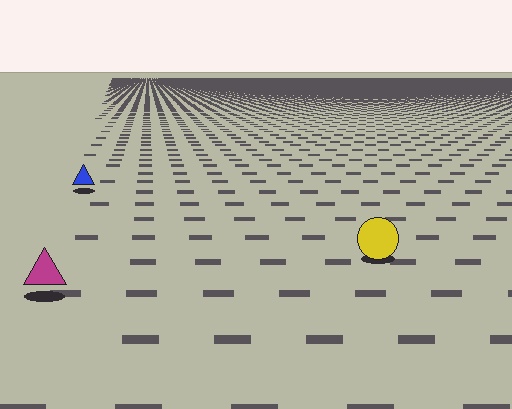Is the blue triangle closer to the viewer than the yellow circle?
No. The yellow circle is closer — you can tell from the texture gradient: the ground texture is coarser near it.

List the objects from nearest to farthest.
From nearest to farthest: the magenta triangle, the yellow circle, the blue triangle.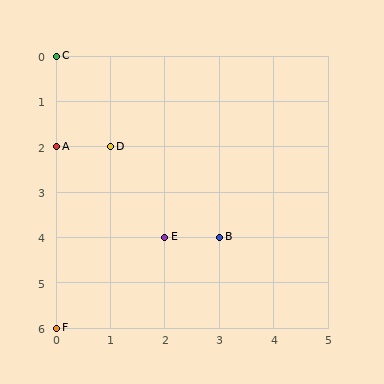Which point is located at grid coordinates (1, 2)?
Point D is at (1, 2).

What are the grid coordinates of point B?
Point B is at grid coordinates (3, 4).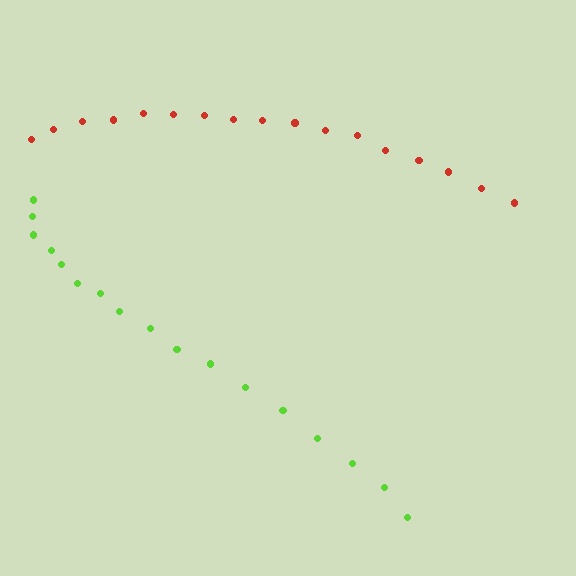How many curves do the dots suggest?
There are 2 distinct paths.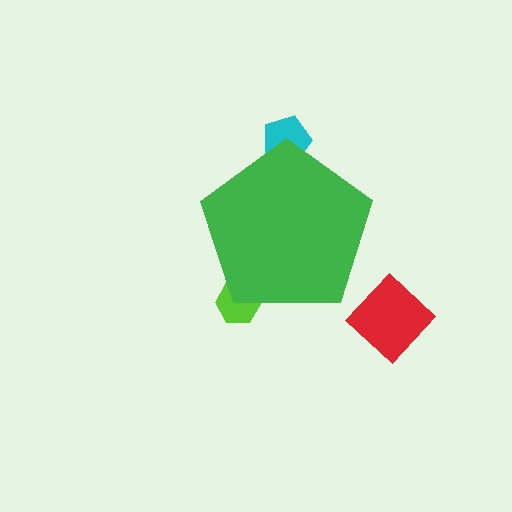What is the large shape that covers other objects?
A green pentagon.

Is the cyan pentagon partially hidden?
Yes, the cyan pentagon is partially hidden behind the green pentagon.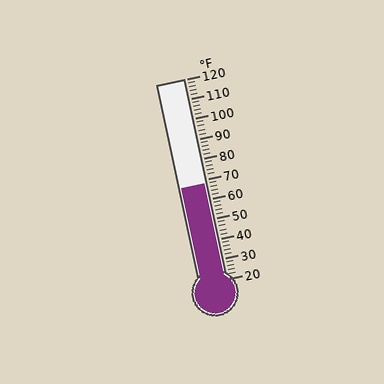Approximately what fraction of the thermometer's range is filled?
The thermometer is filled to approximately 50% of its range.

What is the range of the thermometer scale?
The thermometer scale ranges from 20°F to 120°F.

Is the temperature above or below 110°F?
The temperature is below 110°F.